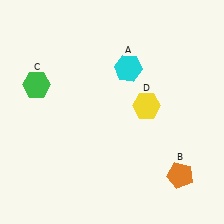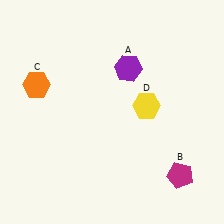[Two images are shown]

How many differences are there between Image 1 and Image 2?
There are 3 differences between the two images.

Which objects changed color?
A changed from cyan to purple. B changed from orange to magenta. C changed from green to orange.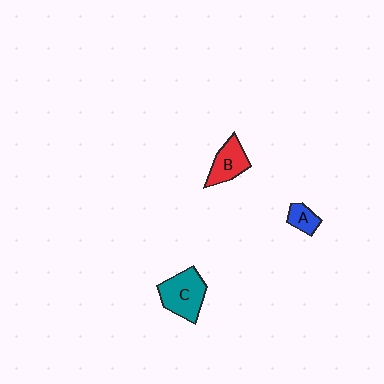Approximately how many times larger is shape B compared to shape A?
Approximately 1.8 times.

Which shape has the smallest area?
Shape A (blue).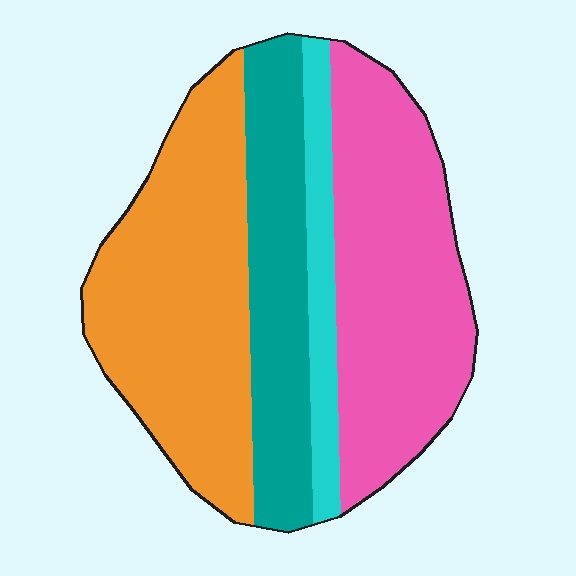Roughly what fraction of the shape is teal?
Teal covers 20% of the shape.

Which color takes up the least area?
Cyan, at roughly 10%.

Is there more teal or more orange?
Orange.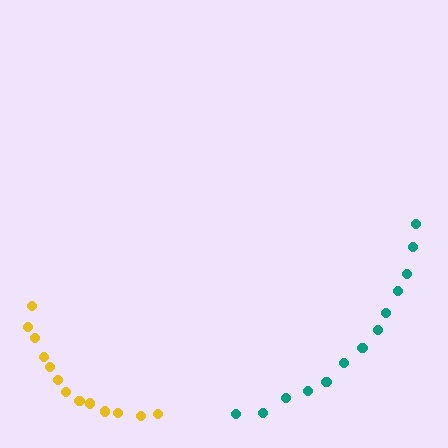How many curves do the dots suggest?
There are 2 distinct paths.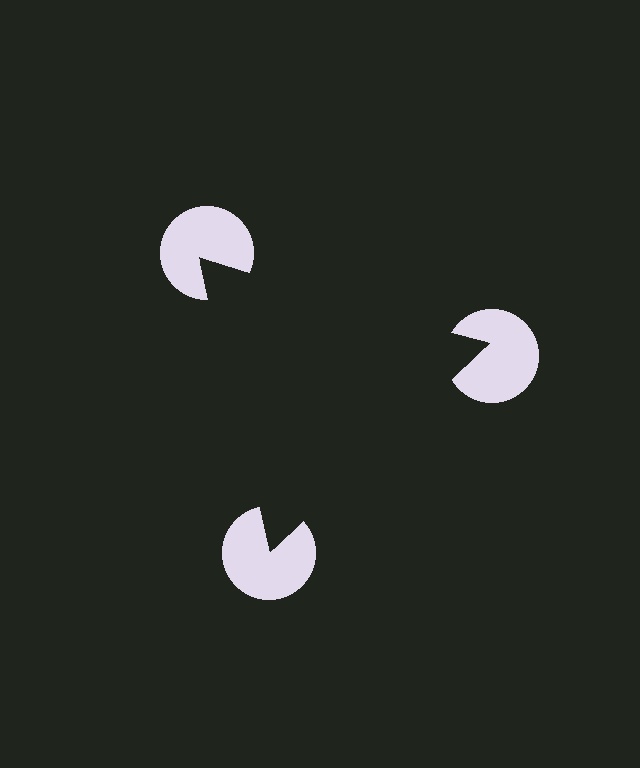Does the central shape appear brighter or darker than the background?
It typically appears slightly darker than the background, even though no actual brightness change is drawn.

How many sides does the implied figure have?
3 sides.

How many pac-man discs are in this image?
There are 3 — one at each vertex of the illusory triangle.